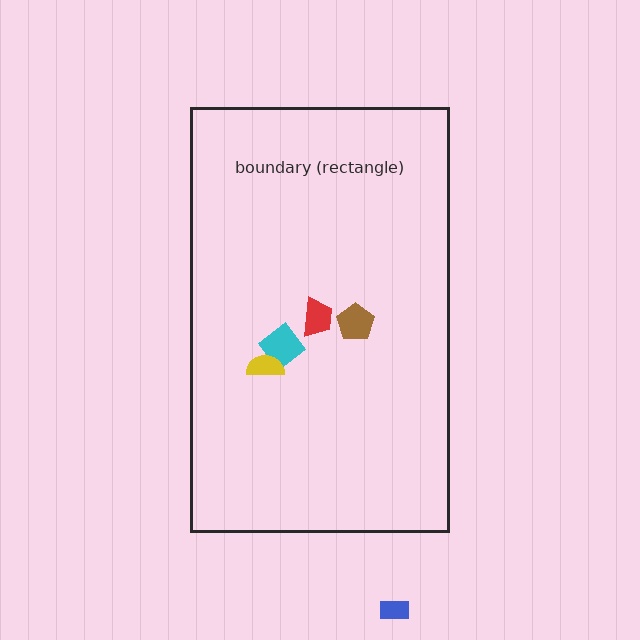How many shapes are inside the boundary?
4 inside, 1 outside.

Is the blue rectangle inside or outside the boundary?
Outside.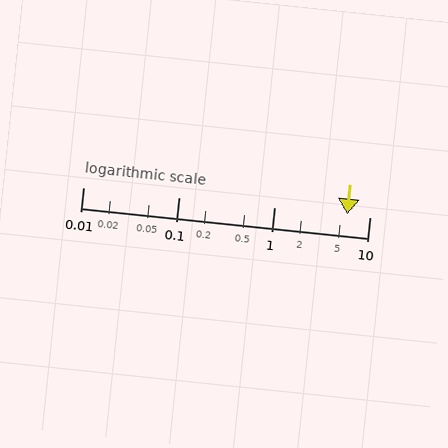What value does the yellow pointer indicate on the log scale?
The pointer indicates approximately 5.8.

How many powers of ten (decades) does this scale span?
The scale spans 3 decades, from 0.01 to 10.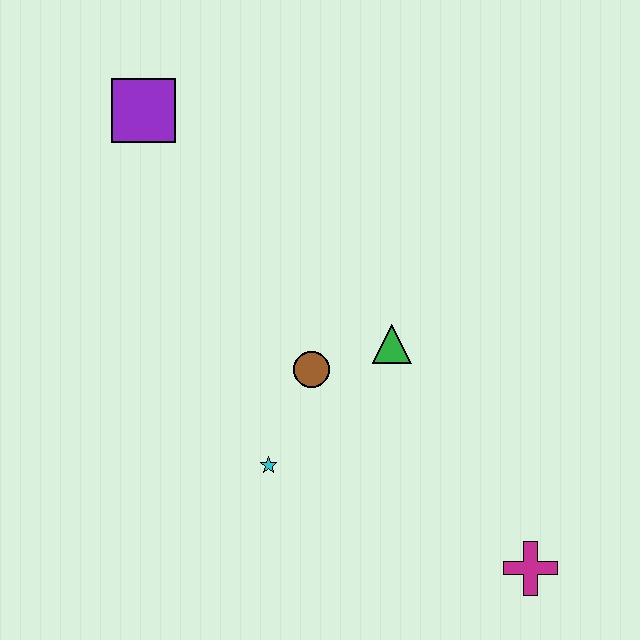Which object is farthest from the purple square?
The magenta cross is farthest from the purple square.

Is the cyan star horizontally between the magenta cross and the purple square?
Yes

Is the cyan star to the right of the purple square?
Yes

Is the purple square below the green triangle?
No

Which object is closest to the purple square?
The brown circle is closest to the purple square.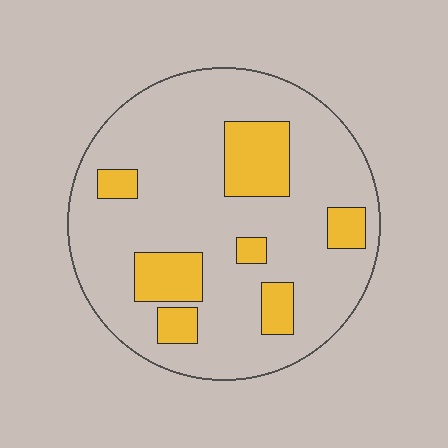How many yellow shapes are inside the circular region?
7.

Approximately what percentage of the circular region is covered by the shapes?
Approximately 20%.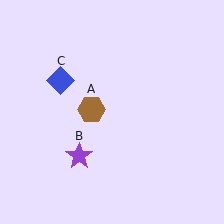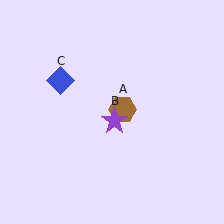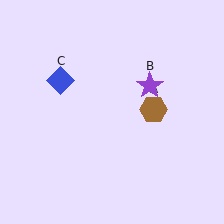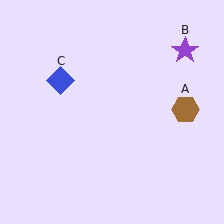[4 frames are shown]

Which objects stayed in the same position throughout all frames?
Blue diamond (object C) remained stationary.